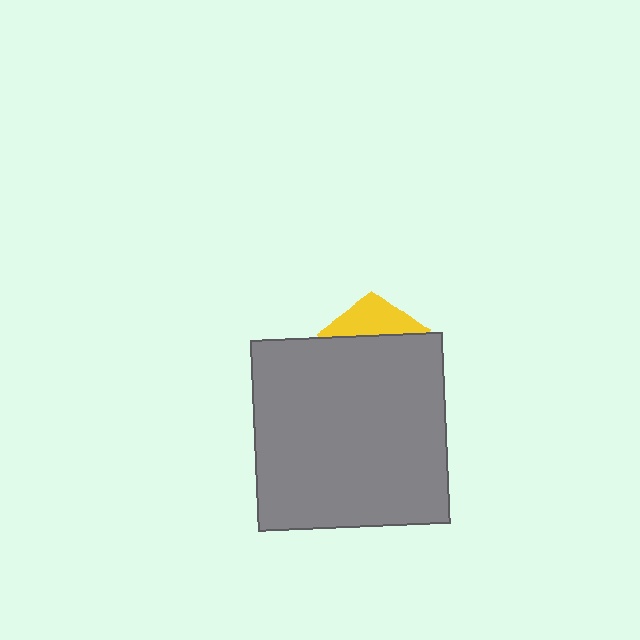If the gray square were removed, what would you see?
You would see the complete yellow pentagon.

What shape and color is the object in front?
The object in front is a gray square.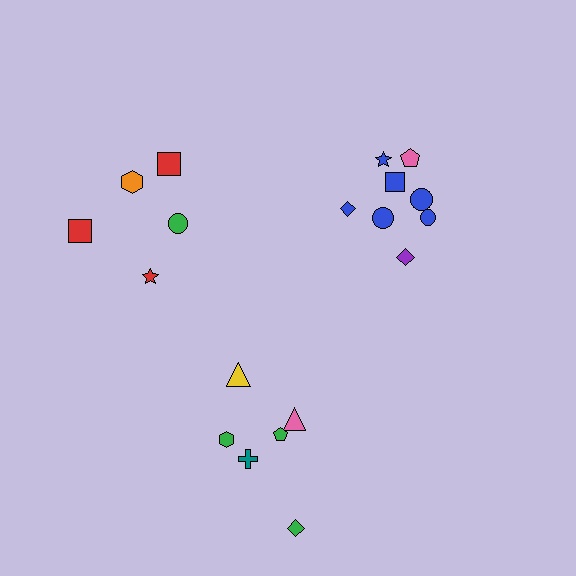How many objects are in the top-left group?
There are 5 objects.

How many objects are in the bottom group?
There are 6 objects.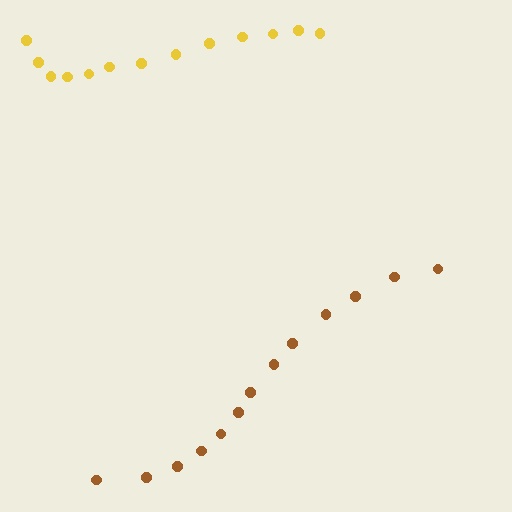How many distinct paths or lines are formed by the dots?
There are 2 distinct paths.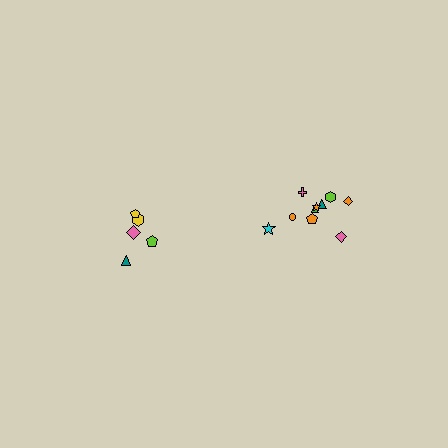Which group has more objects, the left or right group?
The right group.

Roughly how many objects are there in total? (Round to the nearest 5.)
Roughly 15 objects in total.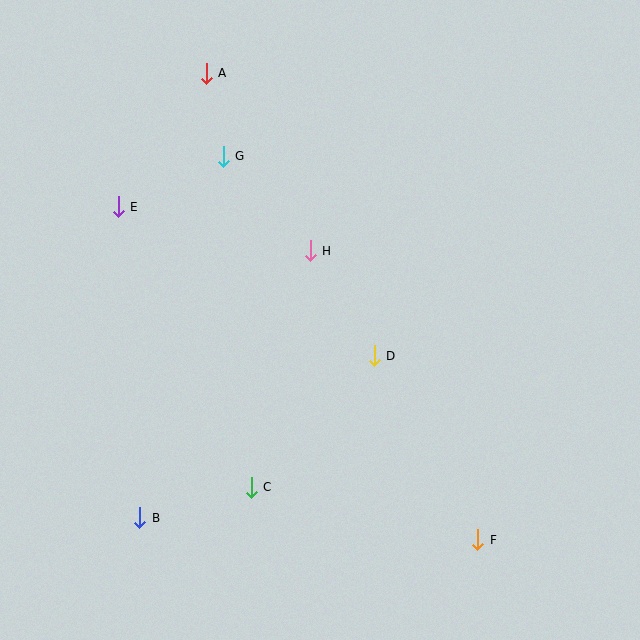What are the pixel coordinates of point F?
Point F is at (478, 540).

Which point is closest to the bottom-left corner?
Point B is closest to the bottom-left corner.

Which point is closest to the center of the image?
Point D at (374, 356) is closest to the center.